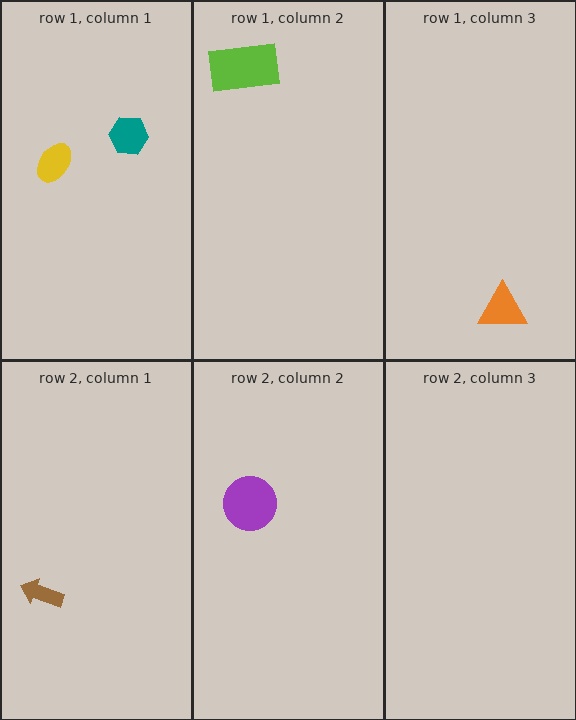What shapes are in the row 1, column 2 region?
The lime rectangle.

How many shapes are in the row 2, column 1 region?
1.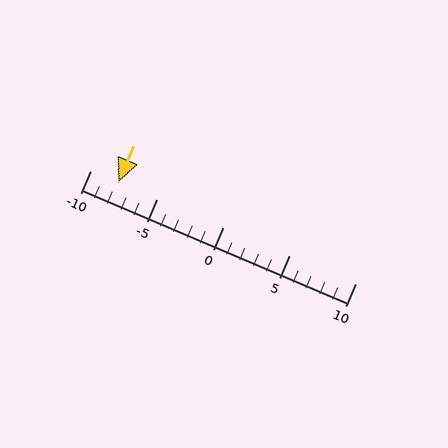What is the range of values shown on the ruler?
The ruler shows values from -10 to 10.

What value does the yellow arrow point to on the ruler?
The yellow arrow points to approximately -8.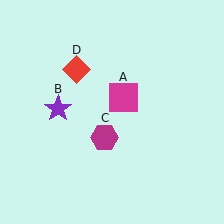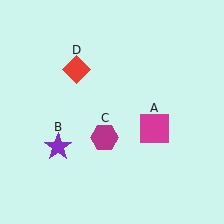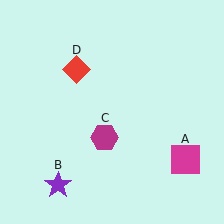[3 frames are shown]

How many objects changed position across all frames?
2 objects changed position: magenta square (object A), purple star (object B).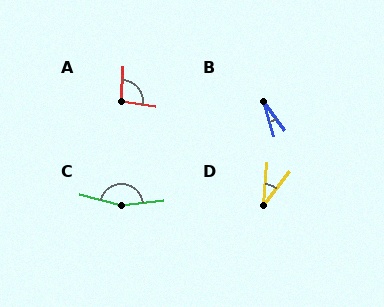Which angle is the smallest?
B, at approximately 21 degrees.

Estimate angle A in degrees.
Approximately 96 degrees.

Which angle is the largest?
C, at approximately 160 degrees.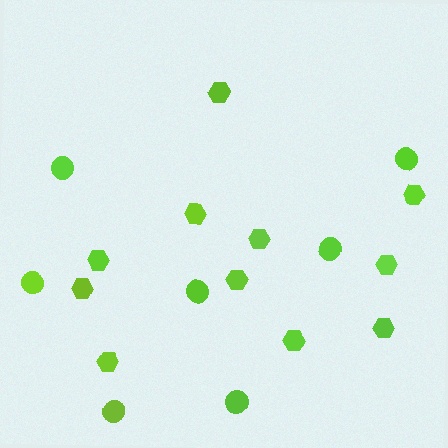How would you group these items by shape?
There are 2 groups: one group of hexagons (11) and one group of circles (7).